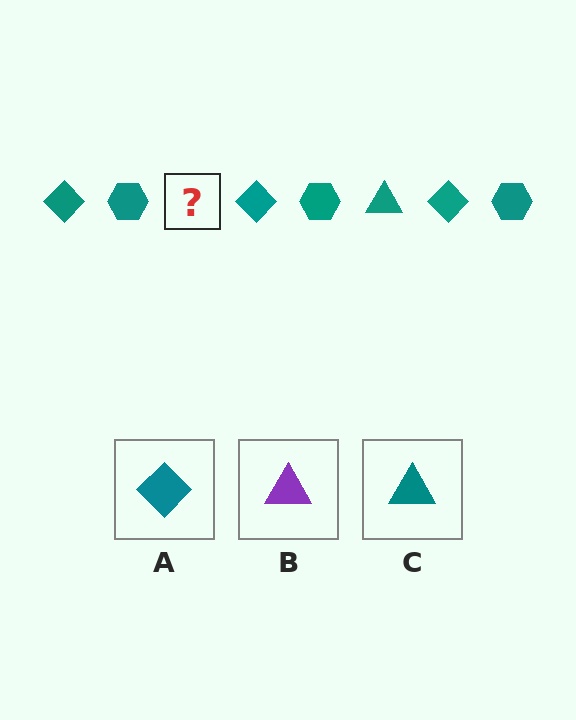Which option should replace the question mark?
Option C.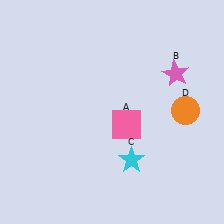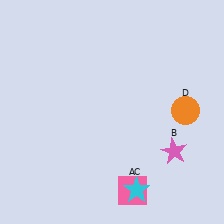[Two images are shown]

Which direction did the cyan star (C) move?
The cyan star (C) moved down.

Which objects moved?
The objects that moved are: the pink square (A), the pink star (B), the cyan star (C).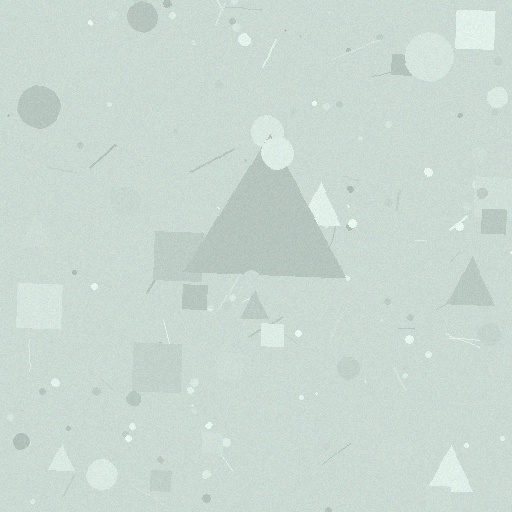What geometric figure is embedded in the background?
A triangle is embedded in the background.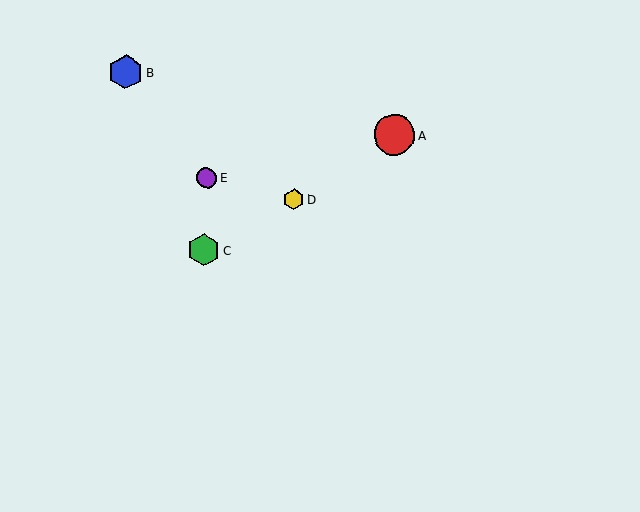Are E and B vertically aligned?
No, E is at x≈207 and B is at x≈126.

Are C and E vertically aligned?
Yes, both are at x≈204.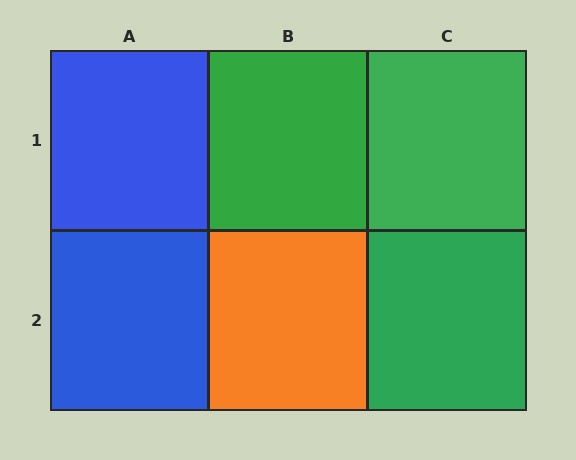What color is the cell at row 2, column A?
Blue.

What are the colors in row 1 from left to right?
Blue, green, green.